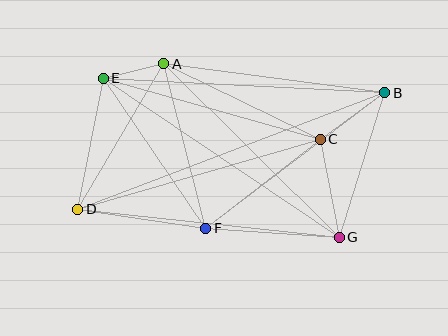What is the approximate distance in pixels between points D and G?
The distance between D and G is approximately 263 pixels.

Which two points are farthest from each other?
Points B and D are farthest from each other.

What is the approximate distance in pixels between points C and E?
The distance between C and E is approximately 225 pixels.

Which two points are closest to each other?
Points A and E are closest to each other.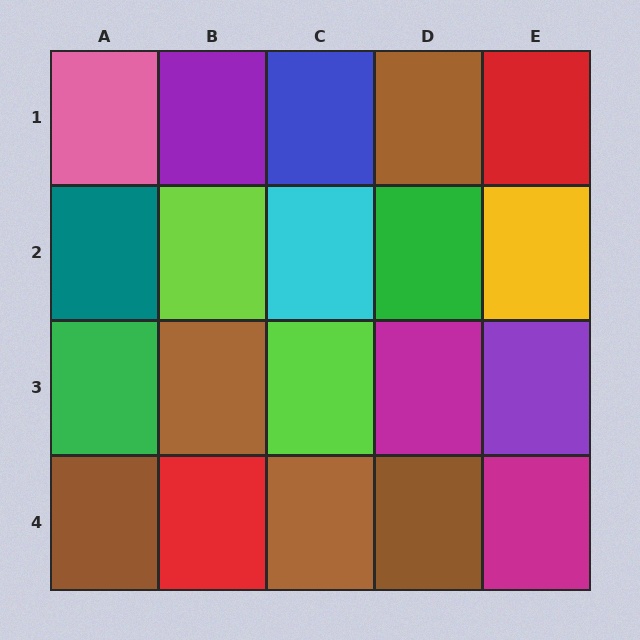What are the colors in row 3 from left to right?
Green, brown, lime, magenta, purple.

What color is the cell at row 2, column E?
Yellow.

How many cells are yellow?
1 cell is yellow.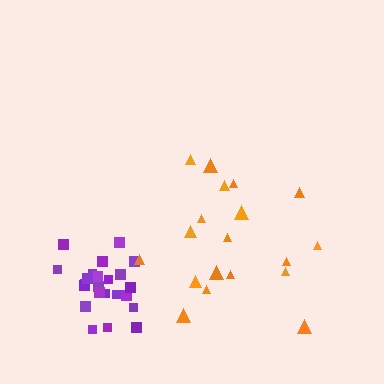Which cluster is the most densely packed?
Purple.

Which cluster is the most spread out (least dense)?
Orange.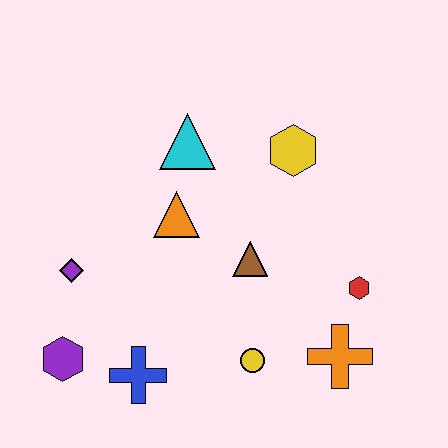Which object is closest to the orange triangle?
The cyan triangle is closest to the orange triangle.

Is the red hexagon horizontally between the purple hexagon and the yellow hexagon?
No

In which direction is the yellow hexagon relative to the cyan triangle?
The yellow hexagon is to the right of the cyan triangle.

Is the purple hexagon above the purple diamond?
No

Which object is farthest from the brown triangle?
The purple hexagon is farthest from the brown triangle.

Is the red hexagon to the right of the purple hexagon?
Yes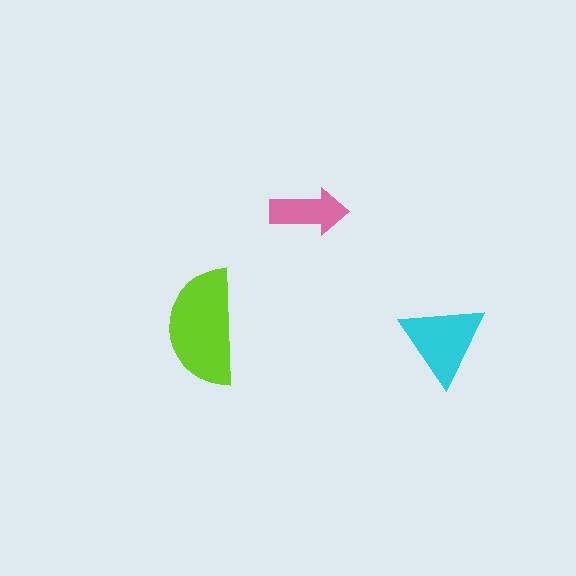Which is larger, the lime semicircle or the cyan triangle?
The lime semicircle.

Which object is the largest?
The lime semicircle.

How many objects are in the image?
There are 3 objects in the image.